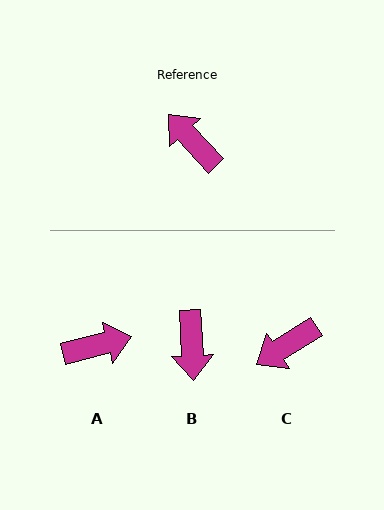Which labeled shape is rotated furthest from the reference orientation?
B, about 140 degrees away.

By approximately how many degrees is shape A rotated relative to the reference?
Approximately 119 degrees clockwise.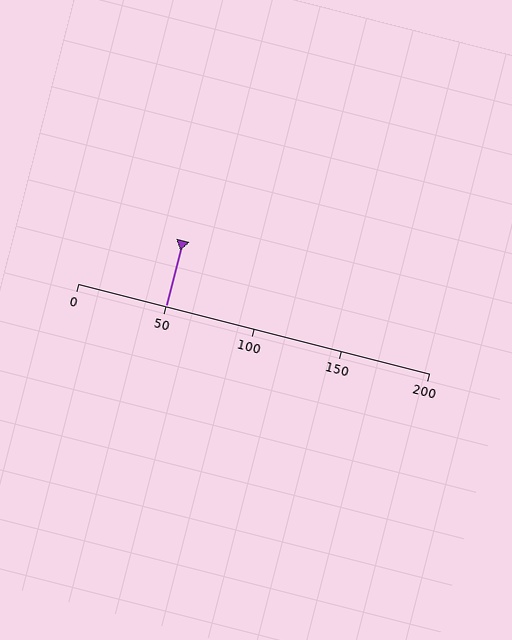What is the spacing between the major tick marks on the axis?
The major ticks are spaced 50 apart.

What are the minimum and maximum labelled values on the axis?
The axis runs from 0 to 200.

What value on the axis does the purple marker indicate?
The marker indicates approximately 50.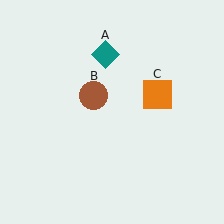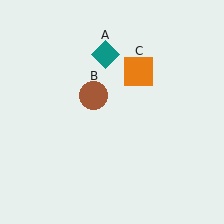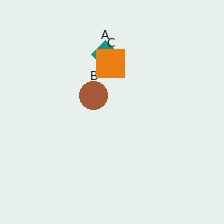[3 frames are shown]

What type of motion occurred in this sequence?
The orange square (object C) rotated counterclockwise around the center of the scene.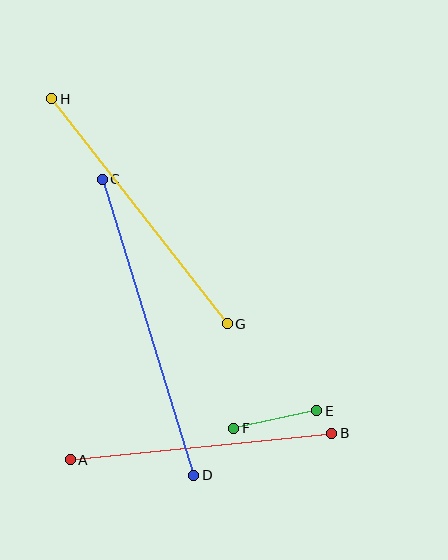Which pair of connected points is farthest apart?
Points C and D are farthest apart.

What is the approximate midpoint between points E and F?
The midpoint is at approximately (275, 420) pixels.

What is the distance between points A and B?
The distance is approximately 263 pixels.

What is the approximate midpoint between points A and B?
The midpoint is at approximately (201, 446) pixels.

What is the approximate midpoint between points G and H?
The midpoint is at approximately (140, 211) pixels.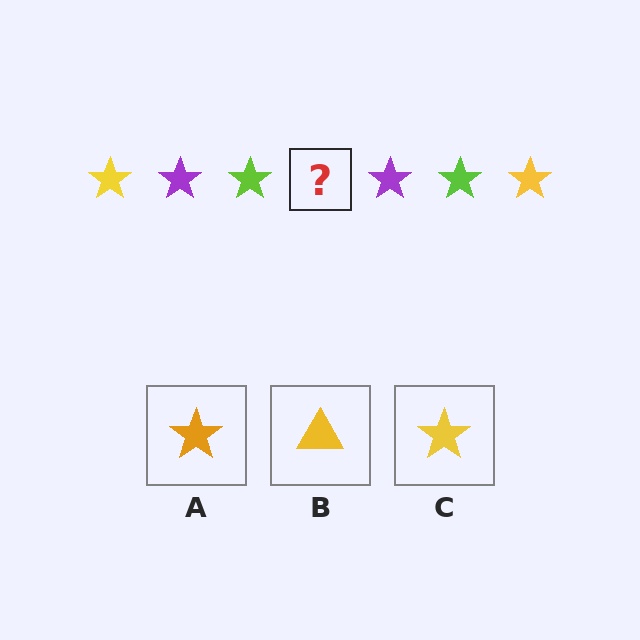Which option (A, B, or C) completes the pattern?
C.